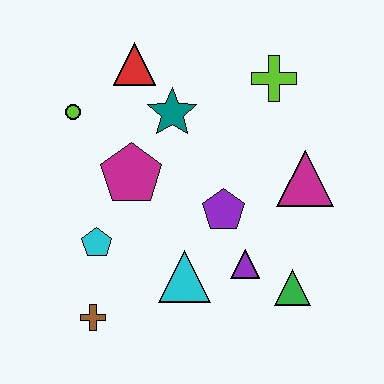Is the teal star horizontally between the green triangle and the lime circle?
Yes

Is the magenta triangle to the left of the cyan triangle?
No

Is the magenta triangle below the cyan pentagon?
No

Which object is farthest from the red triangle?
The green triangle is farthest from the red triangle.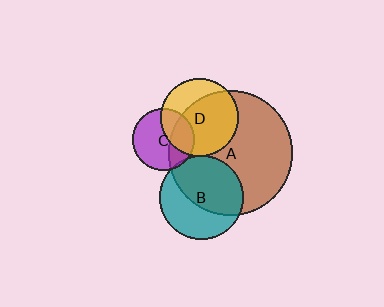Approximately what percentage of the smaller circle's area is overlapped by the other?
Approximately 5%.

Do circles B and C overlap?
Yes.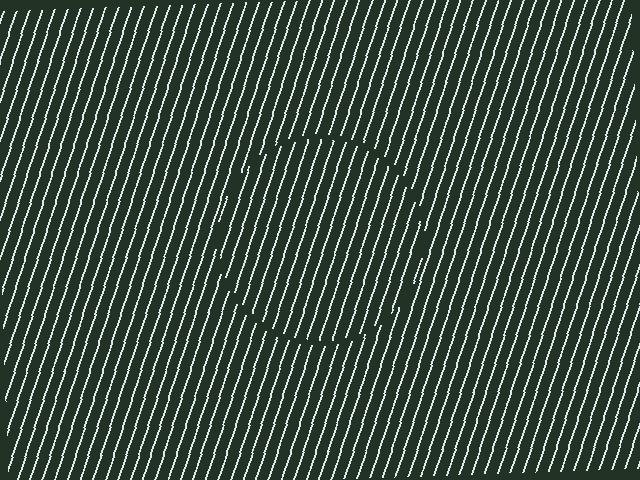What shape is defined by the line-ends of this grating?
An illusory circle. The interior of the shape contains the same grating, shifted by half a period — the contour is defined by the phase discontinuity where line-ends from the inner and outer gratings abut.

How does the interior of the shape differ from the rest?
The interior of the shape contains the same grating, shifted by half a period — the contour is defined by the phase discontinuity where line-ends from the inner and outer gratings abut.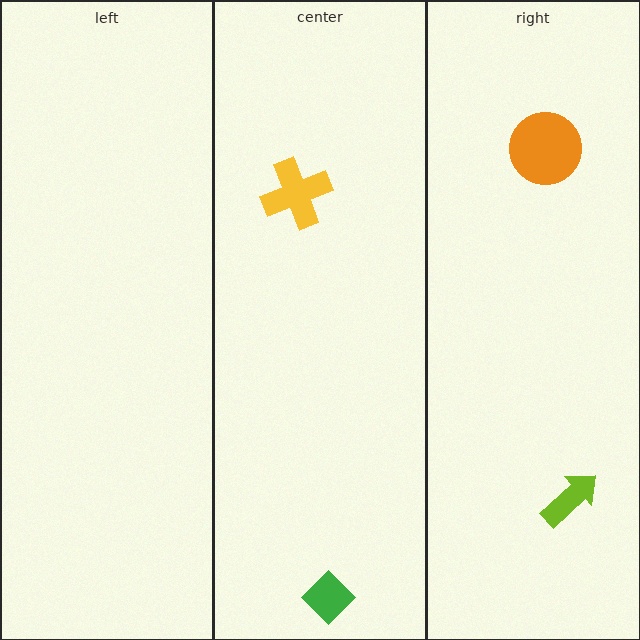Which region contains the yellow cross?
The center region.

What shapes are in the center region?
The green diamond, the yellow cross.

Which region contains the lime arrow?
The right region.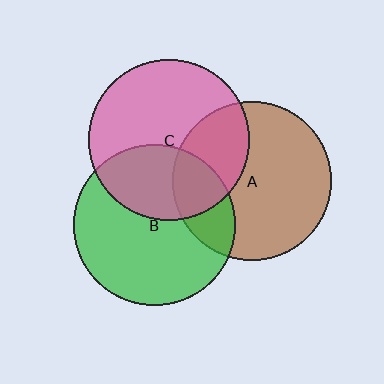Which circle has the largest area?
Circle B (green).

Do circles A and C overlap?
Yes.